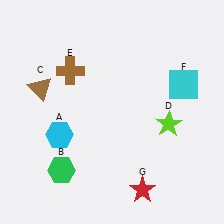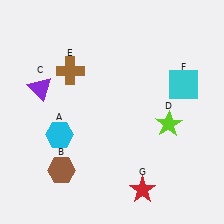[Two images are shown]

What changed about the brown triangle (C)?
In Image 1, C is brown. In Image 2, it changed to purple.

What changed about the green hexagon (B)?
In Image 1, B is green. In Image 2, it changed to brown.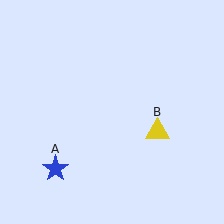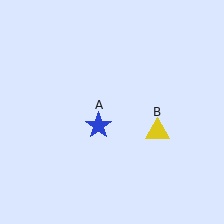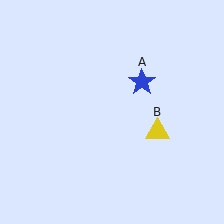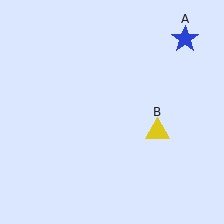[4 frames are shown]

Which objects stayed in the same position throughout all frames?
Yellow triangle (object B) remained stationary.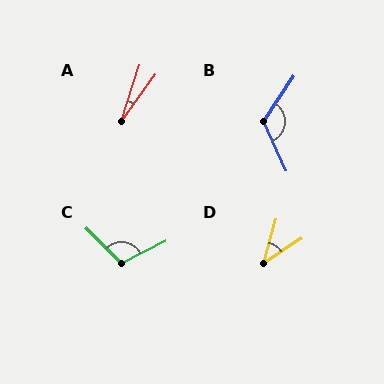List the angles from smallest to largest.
A (18°), D (41°), C (108°), B (122°).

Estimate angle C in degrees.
Approximately 108 degrees.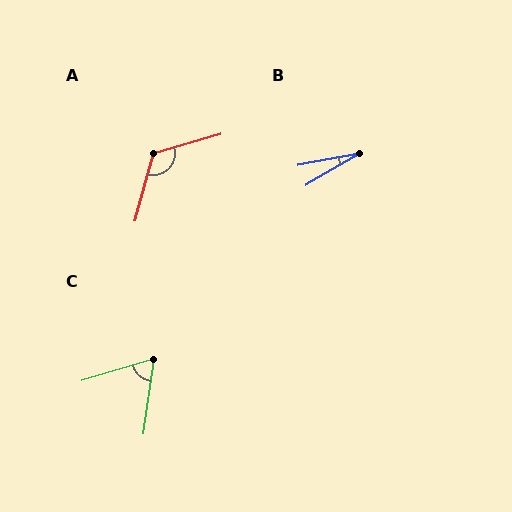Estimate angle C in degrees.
Approximately 65 degrees.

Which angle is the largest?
A, at approximately 121 degrees.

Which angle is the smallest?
B, at approximately 20 degrees.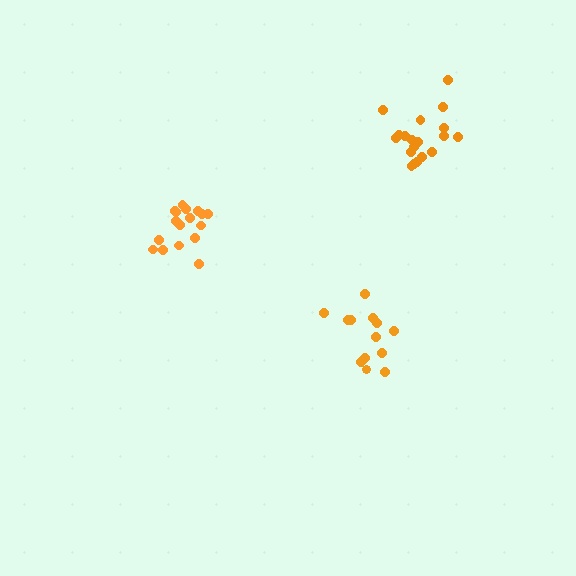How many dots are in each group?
Group 1: 17 dots, Group 2: 13 dots, Group 3: 19 dots (49 total).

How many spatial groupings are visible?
There are 3 spatial groupings.